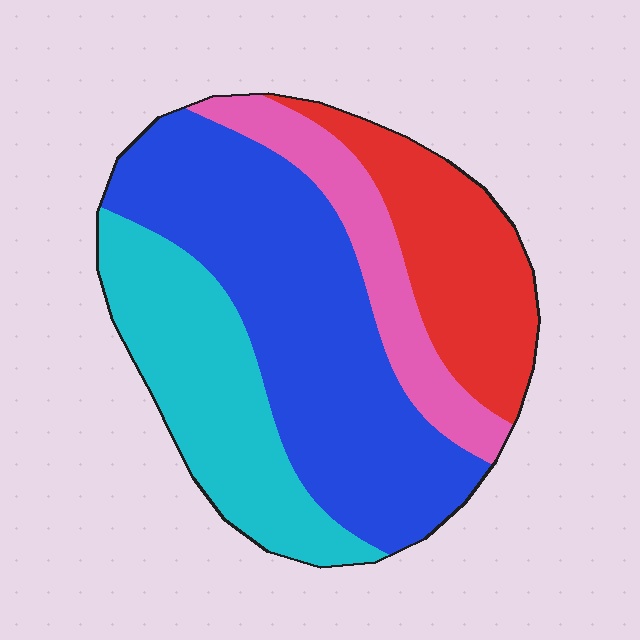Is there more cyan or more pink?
Cyan.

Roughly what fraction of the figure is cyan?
Cyan takes up about one quarter (1/4) of the figure.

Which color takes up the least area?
Pink, at roughly 15%.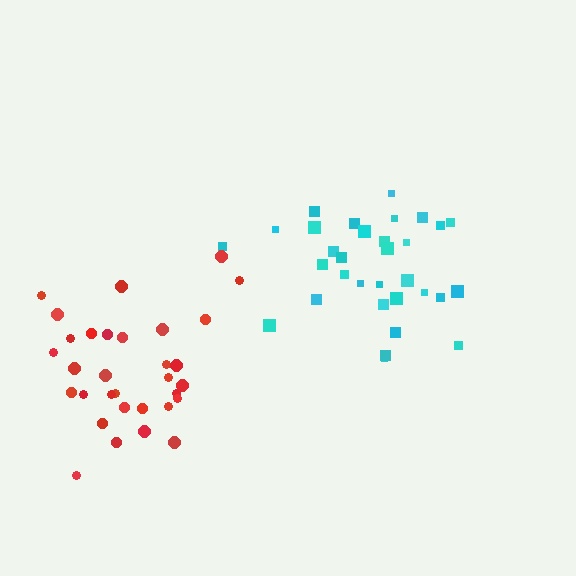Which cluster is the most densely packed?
Cyan.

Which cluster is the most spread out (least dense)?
Red.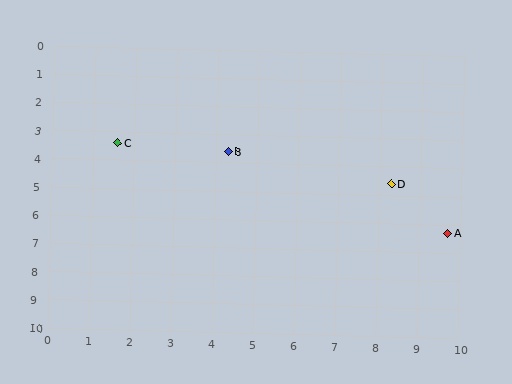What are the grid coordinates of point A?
Point A is at approximately (9.7, 6.3).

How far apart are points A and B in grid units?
Points A and B are about 6.0 grid units apart.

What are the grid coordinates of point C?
Point C is at approximately (1.6, 3.4).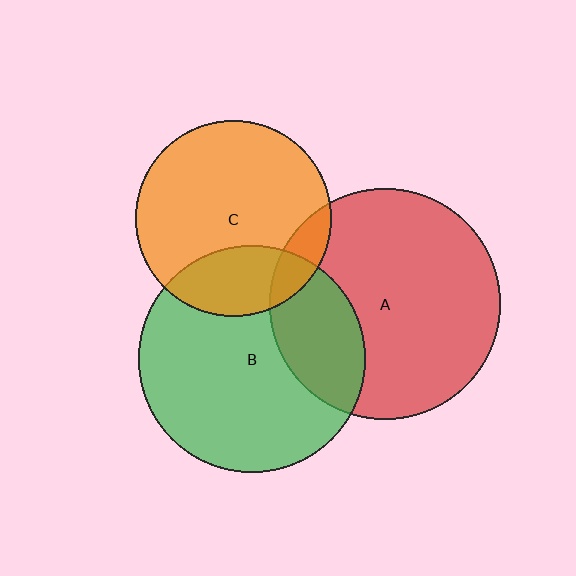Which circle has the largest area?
Circle A (red).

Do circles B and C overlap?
Yes.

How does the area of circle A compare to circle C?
Approximately 1.4 times.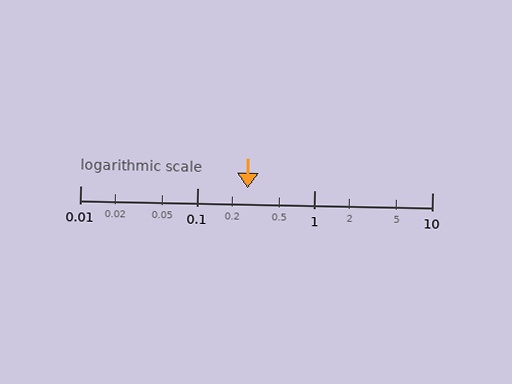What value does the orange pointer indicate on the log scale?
The pointer indicates approximately 0.27.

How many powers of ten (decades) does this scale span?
The scale spans 3 decades, from 0.01 to 10.